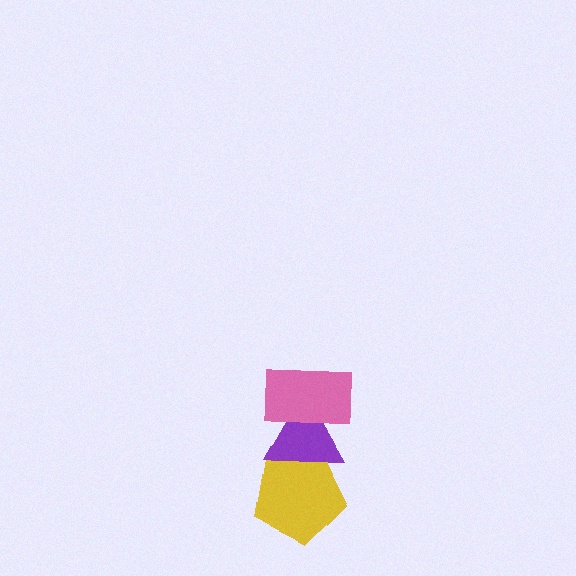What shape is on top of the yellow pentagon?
The purple triangle is on top of the yellow pentagon.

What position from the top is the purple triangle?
The purple triangle is 2nd from the top.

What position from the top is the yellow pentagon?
The yellow pentagon is 3rd from the top.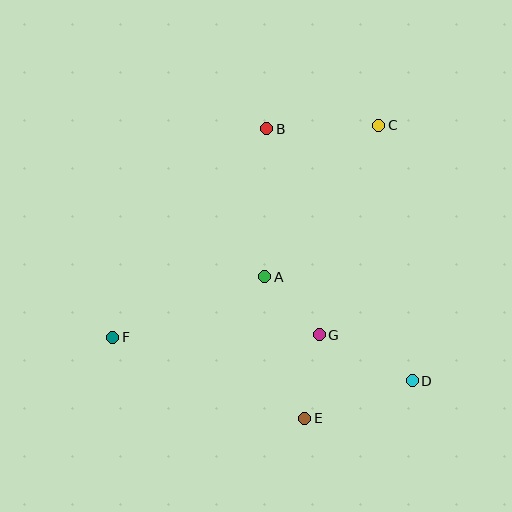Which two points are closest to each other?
Points A and G are closest to each other.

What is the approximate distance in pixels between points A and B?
The distance between A and B is approximately 148 pixels.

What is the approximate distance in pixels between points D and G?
The distance between D and G is approximately 104 pixels.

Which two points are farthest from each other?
Points C and F are farthest from each other.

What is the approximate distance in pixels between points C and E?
The distance between C and E is approximately 302 pixels.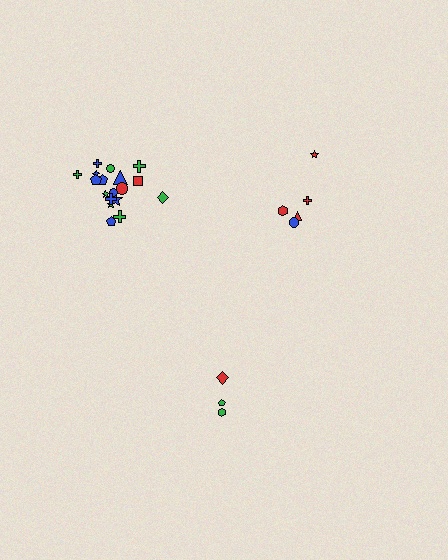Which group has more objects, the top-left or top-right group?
The top-left group.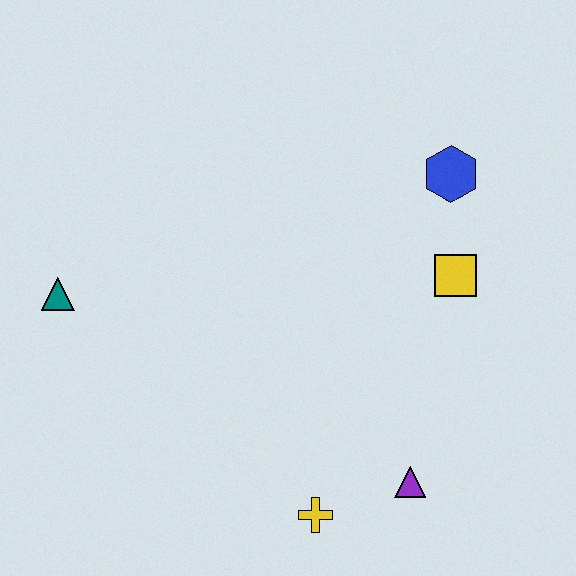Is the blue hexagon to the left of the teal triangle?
No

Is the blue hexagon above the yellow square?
Yes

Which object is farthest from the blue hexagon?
The teal triangle is farthest from the blue hexagon.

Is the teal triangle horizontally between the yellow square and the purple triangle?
No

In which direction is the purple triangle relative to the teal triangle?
The purple triangle is to the right of the teal triangle.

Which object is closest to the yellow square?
The blue hexagon is closest to the yellow square.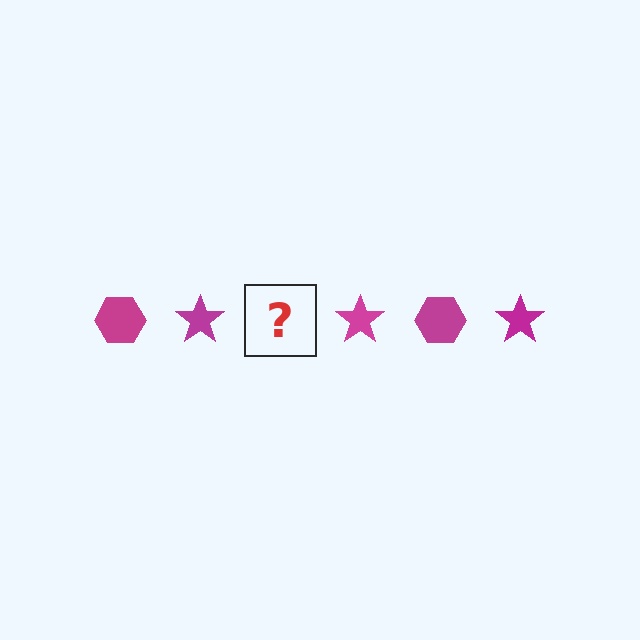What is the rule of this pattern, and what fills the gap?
The rule is that the pattern cycles through hexagon, star shapes in magenta. The gap should be filled with a magenta hexagon.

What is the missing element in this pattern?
The missing element is a magenta hexagon.